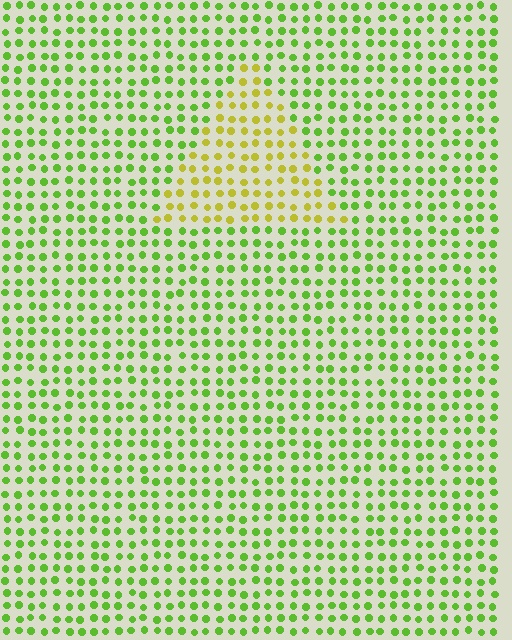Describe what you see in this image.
The image is filled with small lime elements in a uniform arrangement. A triangle-shaped region is visible where the elements are tinted to a slightly different hue, forming a subtle color boundary.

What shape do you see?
I see a triangle.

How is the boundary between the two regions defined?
The boundary is defined purely by a slight shift in hue (about 40 degrees). Spacing, size, and orientation are identical on both sides.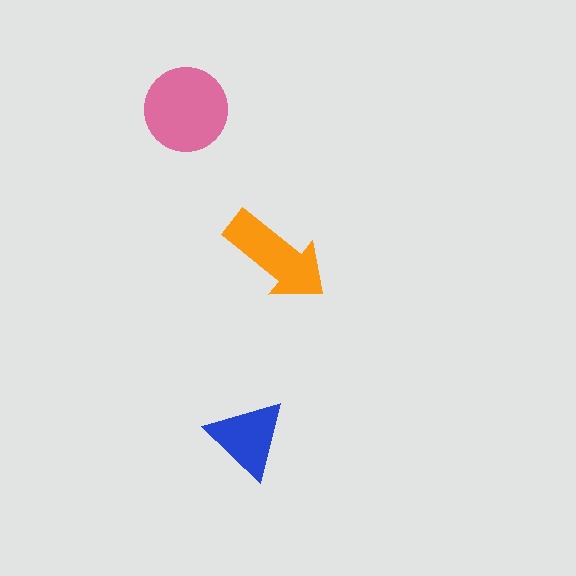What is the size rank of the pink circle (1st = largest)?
1st.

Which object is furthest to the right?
The orange arrow is rightmost.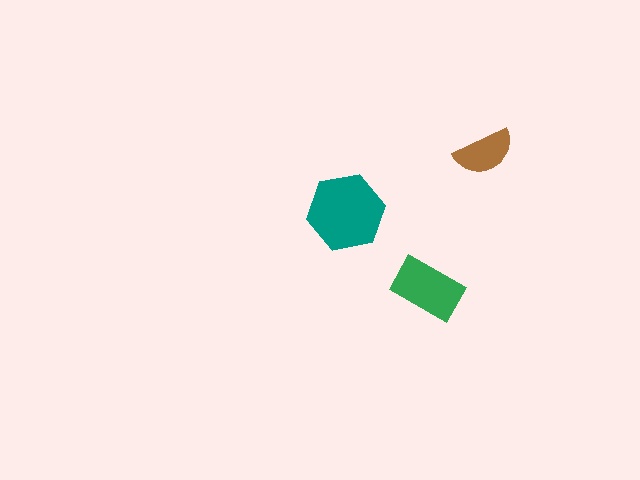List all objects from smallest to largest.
The brown semicircle, the green rectangle, the teal hexagon.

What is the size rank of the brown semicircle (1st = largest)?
3rd.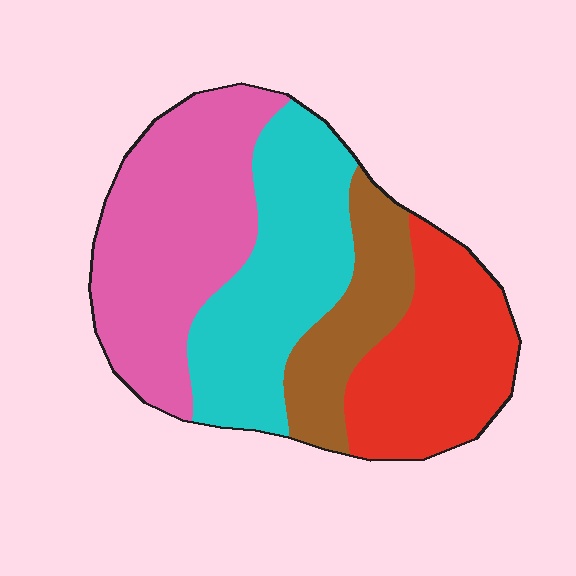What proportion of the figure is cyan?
Cyan covers around 30% of the figure.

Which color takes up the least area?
Brown, at roughly 15%.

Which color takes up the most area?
Pink, at roughly 35%.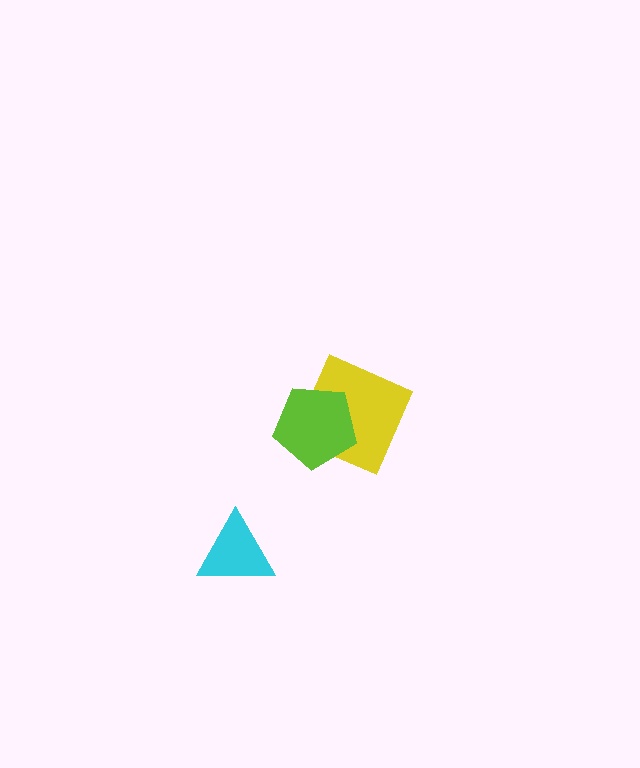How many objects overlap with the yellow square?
1 object overlaps with the yellow square.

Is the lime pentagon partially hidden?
No, no other shape covers it.